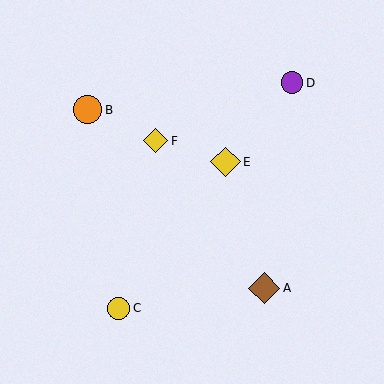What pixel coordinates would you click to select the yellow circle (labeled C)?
Click at (119, 308) to select the yellow circle C.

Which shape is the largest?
The brown diamond (labeled A) is the largest.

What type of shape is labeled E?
Shape E is a yellow diamond.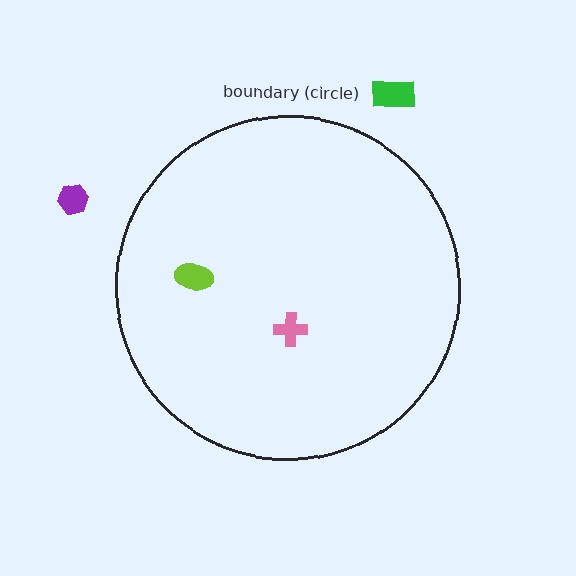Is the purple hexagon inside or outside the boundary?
Outside.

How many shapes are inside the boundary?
2 inside, 2 outside.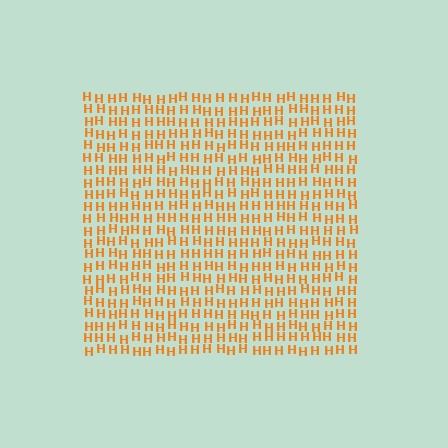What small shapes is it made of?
It is made of small letter H's.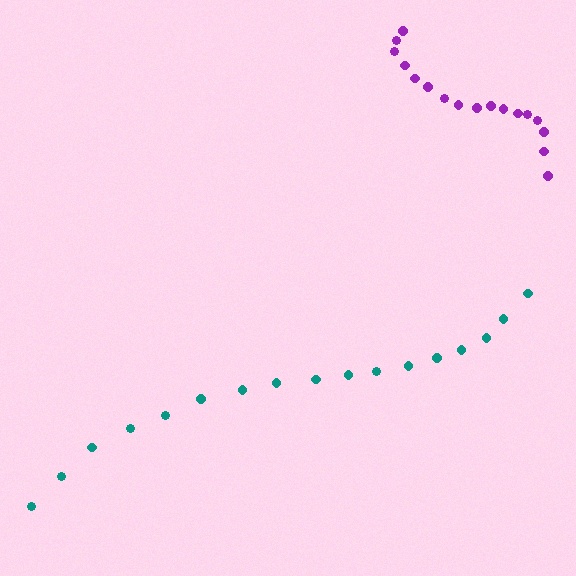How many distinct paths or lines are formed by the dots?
There are 2 distinct paths.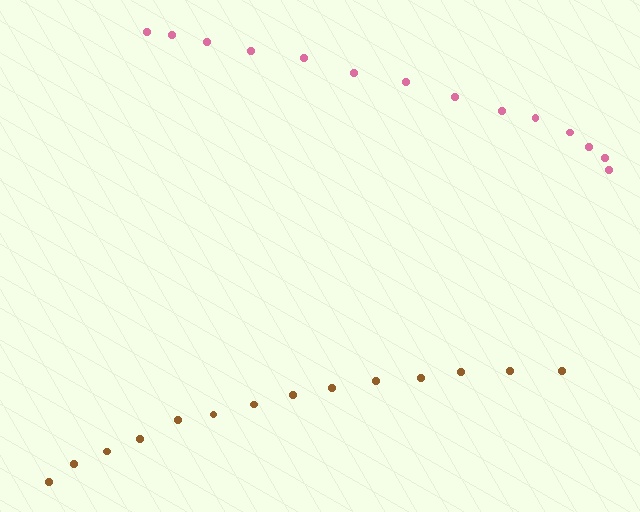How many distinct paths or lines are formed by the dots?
There are 2 distinct paths.